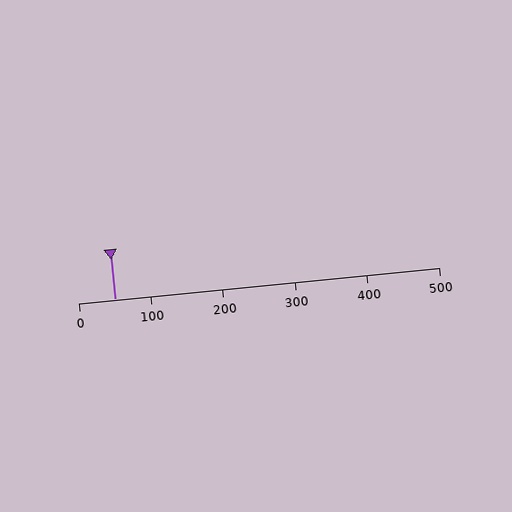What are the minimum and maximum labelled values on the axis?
The axis runs from 0 to 500.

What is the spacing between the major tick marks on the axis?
The major ticks are spaced 100 apart.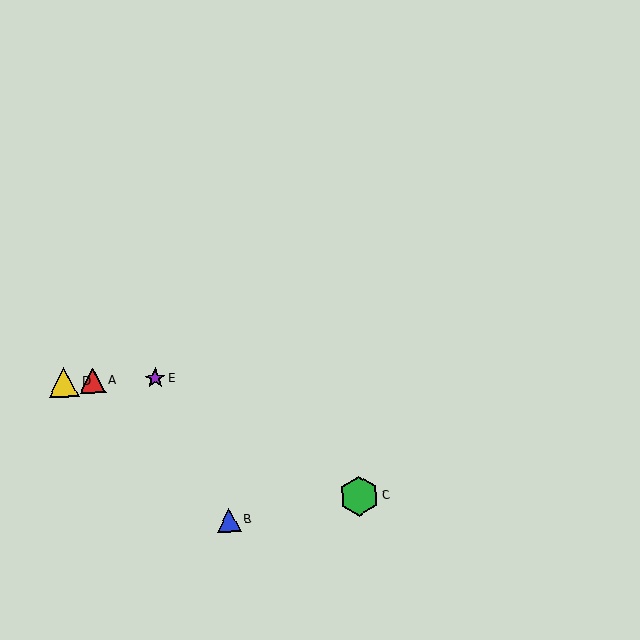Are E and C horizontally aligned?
No, E is at y≈378 and C is at y≈496.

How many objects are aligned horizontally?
3 objects (A, D, E) are aligned horizontally.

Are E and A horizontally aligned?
Yes, both are at y≈378.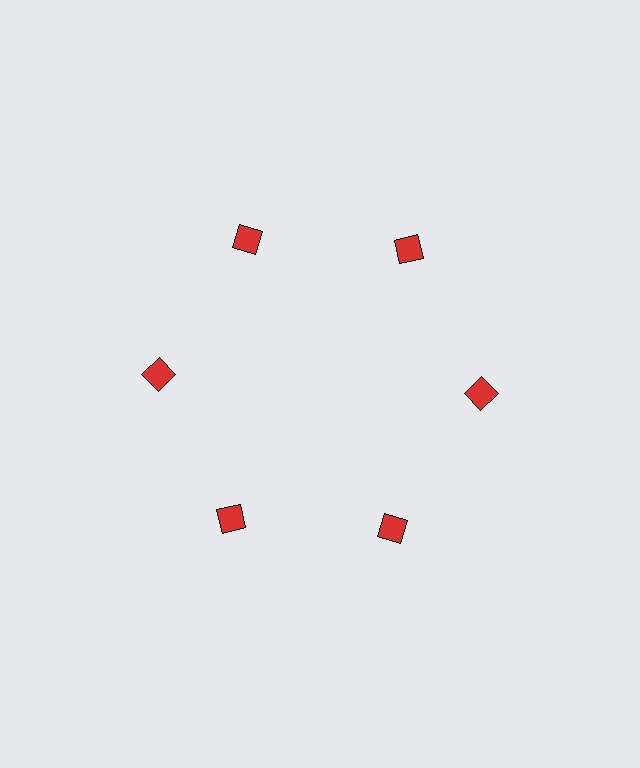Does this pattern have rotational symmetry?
Yes, this pattern has 6-fold rotational symmetry. It looks the same after rotating 60 degrees around the center.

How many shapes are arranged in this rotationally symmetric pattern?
There are 6 shapes, arranged in 6 groups of 1.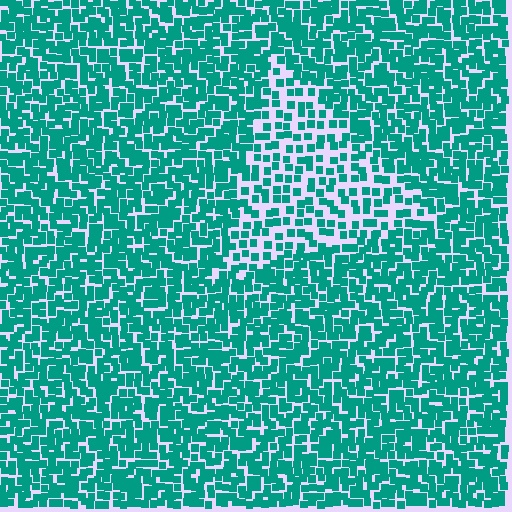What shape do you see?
I see a triangle.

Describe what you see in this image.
The image contains small teal elements arranged at two different densities. A triangle-shaped region is visible where the elements are less densely packed than the surrounding area.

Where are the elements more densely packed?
The elements are more densely packed outside the triangle boundary.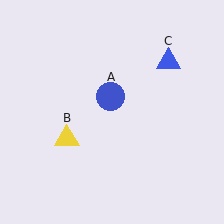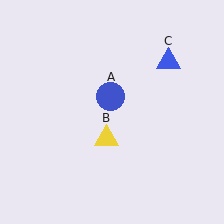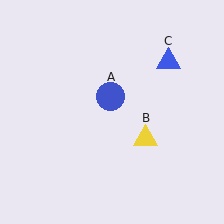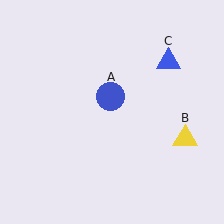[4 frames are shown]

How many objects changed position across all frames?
1 object changed position: yellow triangle (object B).